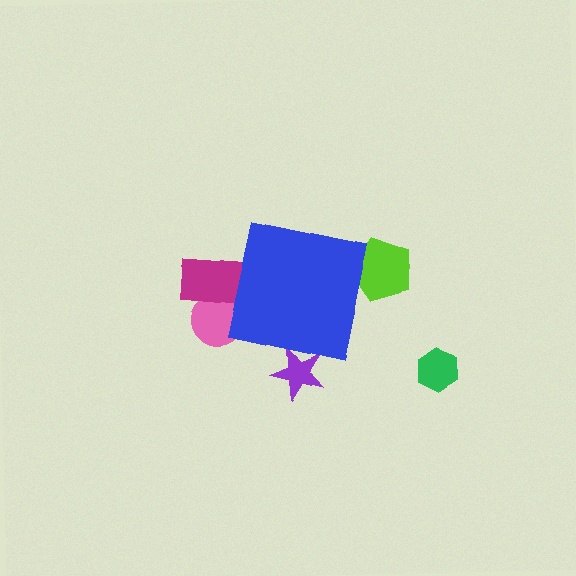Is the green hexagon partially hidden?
No, the green hexagon is fully visible.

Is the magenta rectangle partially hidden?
Yes, the magenta rectangle is partially hidden behind the blue square.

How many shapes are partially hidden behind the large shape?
4 shapes are partially hidden.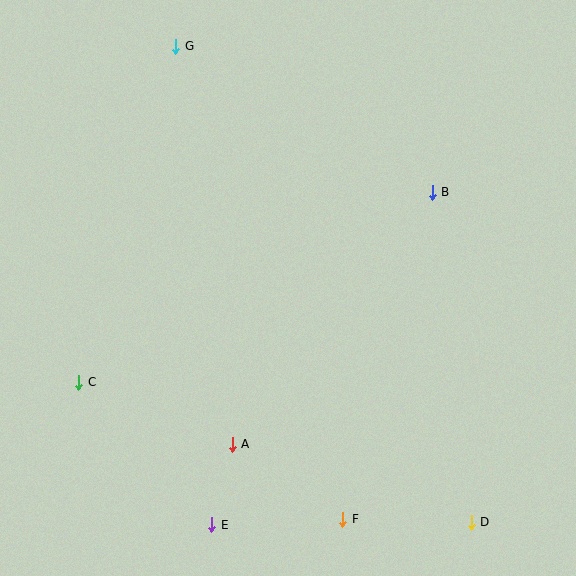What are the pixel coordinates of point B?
Point B is at (432, 192).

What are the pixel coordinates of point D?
Point D is at (471, 522).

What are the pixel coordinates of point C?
Point C is at (79, 382).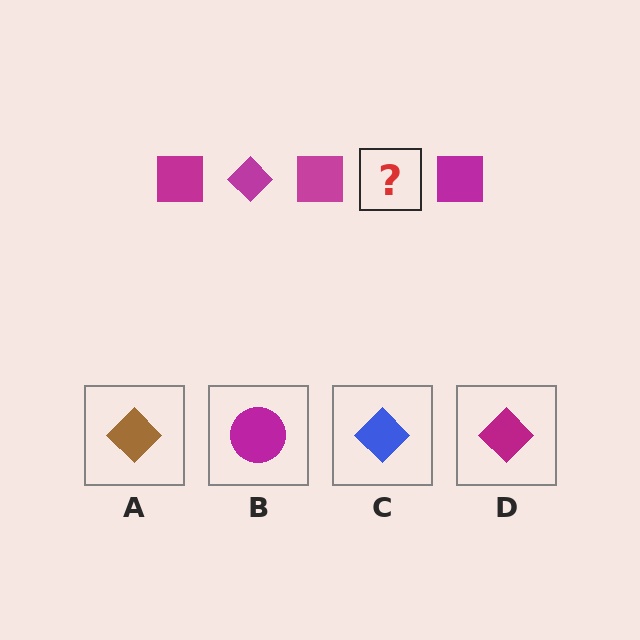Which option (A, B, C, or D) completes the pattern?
D.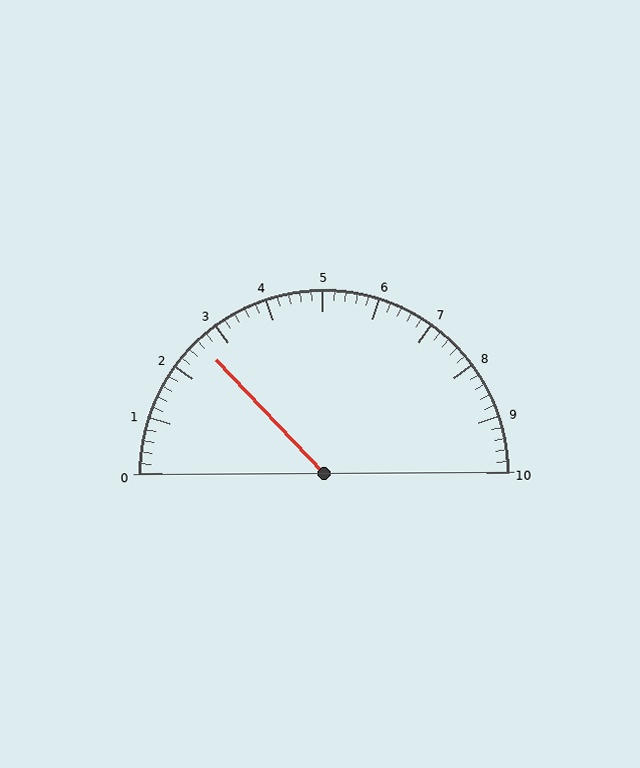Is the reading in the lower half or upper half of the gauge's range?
The reading is in the lower half of the range (0 to 10).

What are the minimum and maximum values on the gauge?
The gauge ranges from 0 to 10.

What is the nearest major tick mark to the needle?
The nearest major tick mark is 3.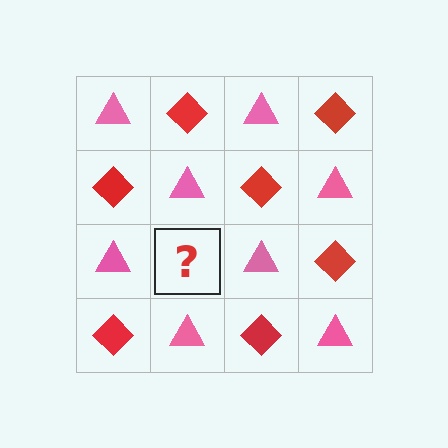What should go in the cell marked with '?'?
The missing cell should contain a red diamond.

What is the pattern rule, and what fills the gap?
The rule is that it alternates pink triangle and red diamond in a checkerboard pattern. The gap should be filled with a red diamond.